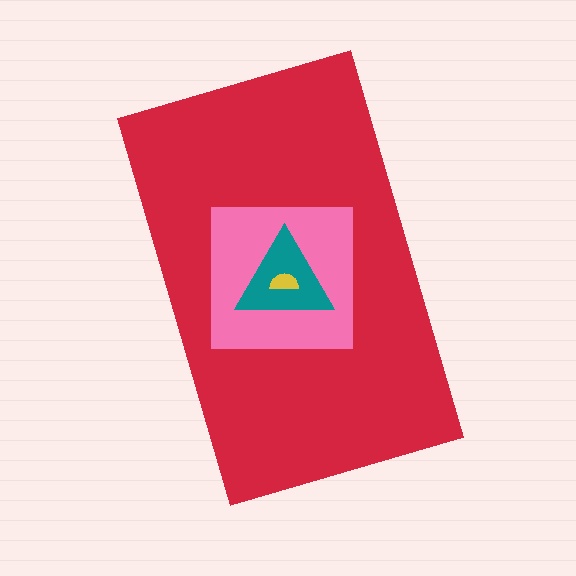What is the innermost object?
The yellow semicircle.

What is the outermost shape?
The red rectangle.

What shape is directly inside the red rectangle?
The pink square.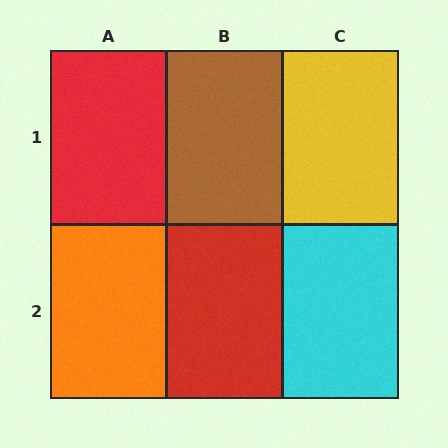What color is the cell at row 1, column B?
Brown.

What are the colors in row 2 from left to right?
Orange, red, cyan.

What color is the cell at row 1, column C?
Yellow.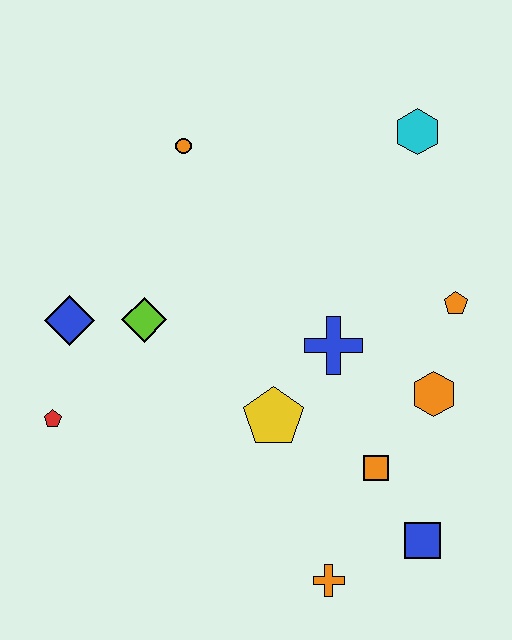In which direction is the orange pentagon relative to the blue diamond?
The orange pentagon is to the right of the blue diamond.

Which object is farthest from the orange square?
The orange circle is farthest from the orange square.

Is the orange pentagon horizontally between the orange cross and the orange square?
No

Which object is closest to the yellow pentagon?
The blue cross is closest to the yellow pentagon.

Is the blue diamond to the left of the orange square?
Yes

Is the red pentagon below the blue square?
No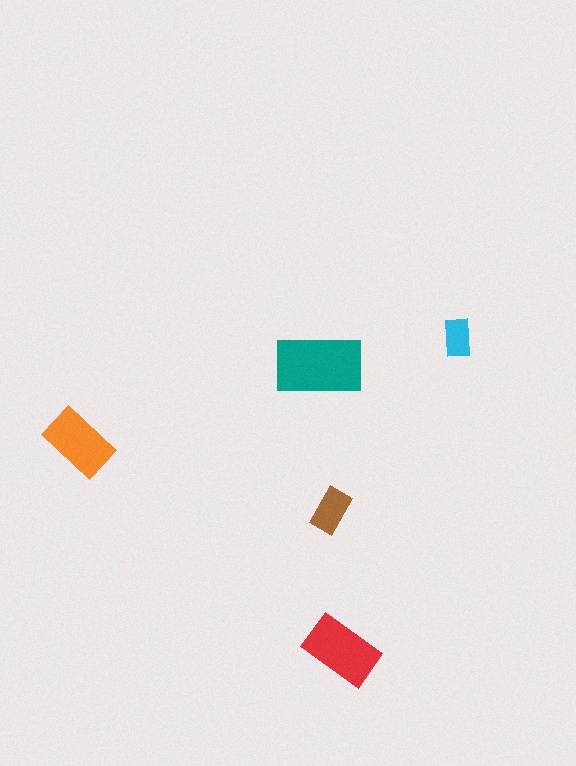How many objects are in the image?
There are 5 objects in the image.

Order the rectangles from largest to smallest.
the teal one, the red one, the orange one, the brown one, the cyan one.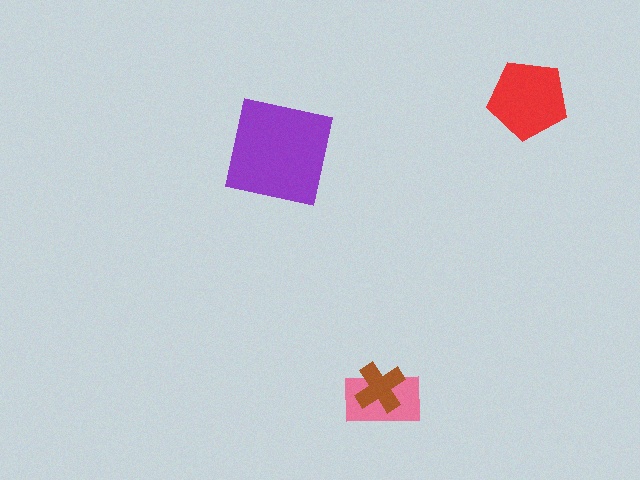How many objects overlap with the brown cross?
1 object overlaps with the brown cross.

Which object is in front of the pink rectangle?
The brown cross is in front of the pink rectangle.